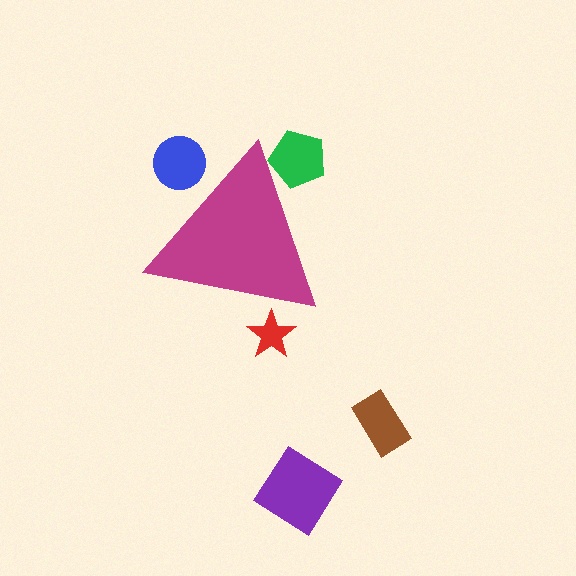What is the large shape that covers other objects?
A magenta triangle.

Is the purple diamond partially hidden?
No, the purple diamond is fully visible.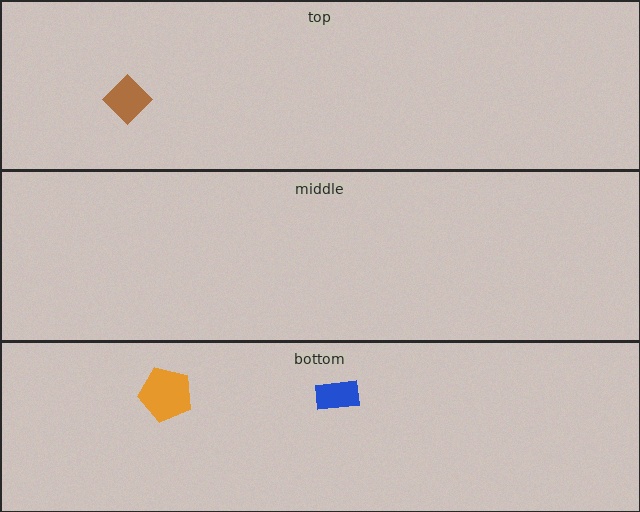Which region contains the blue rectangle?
The bottom region.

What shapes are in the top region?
The brown diamond.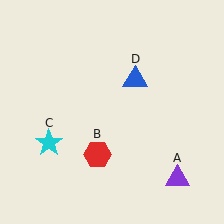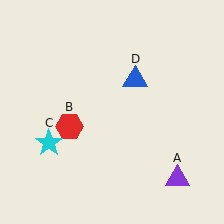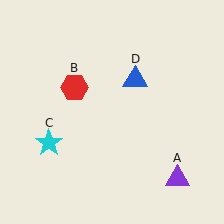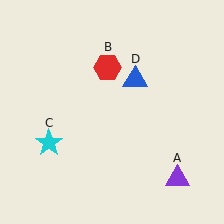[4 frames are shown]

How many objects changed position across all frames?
1 object changed position: red hexagon (object B).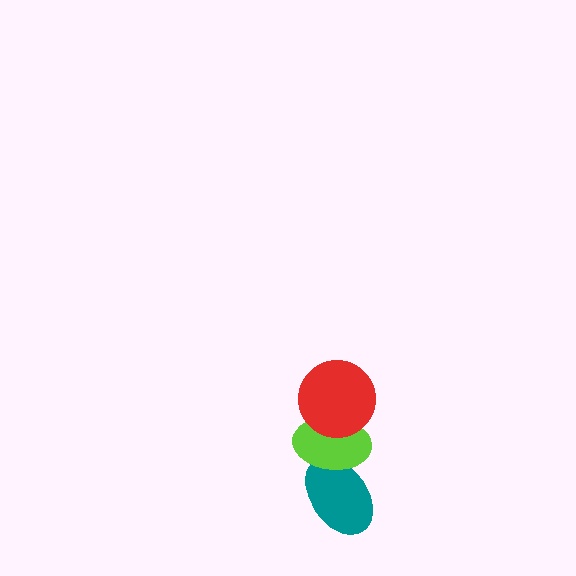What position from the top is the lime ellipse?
The lime ellipse is 2nd from the top.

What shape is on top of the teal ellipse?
The lime ellipse is on top of the teal ellipse.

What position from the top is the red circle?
The red circle is 1st from the top.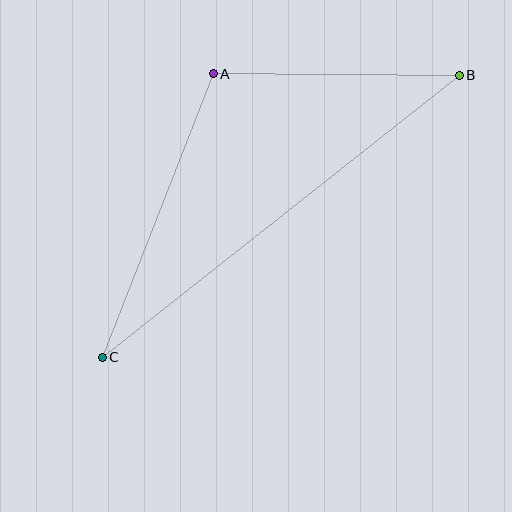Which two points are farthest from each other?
Points B and C are farthest from each other.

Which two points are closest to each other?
Points A and B are closest to each other.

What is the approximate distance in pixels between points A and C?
The distance between A and C is approximately 304 pixels.